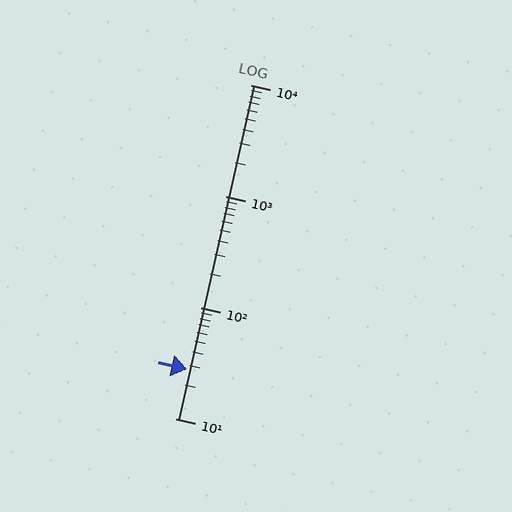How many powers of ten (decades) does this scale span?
The scale spans 3 decades, from 10 to 10000.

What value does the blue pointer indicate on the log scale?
The pointer indicates approximately 28.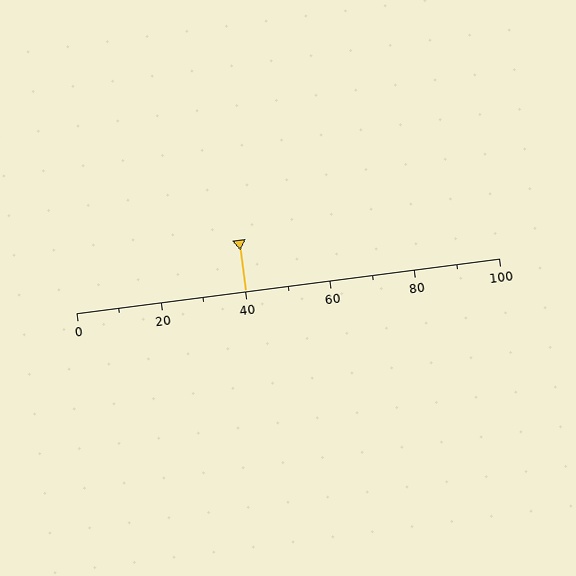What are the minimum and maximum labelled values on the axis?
The axis runs from 0 to 100.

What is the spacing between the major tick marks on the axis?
The major ticks are spaced 20 apart.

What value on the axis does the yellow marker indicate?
The marker indicates approximately 40.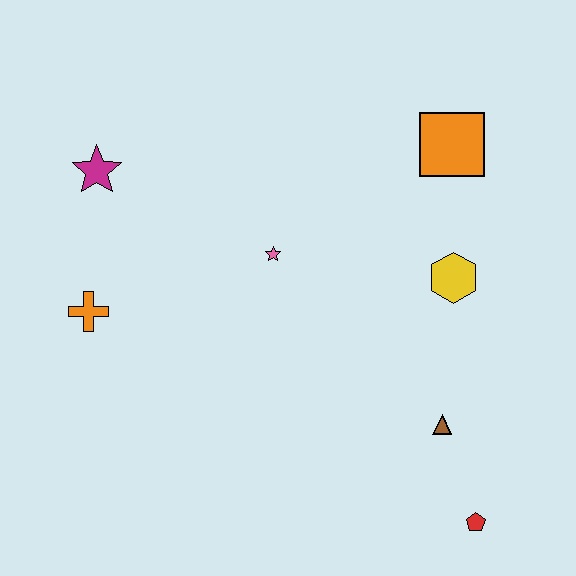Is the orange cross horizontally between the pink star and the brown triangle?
No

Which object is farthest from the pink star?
The red pentagon is farthest from the pink star.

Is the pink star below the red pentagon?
No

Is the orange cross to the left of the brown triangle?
Yes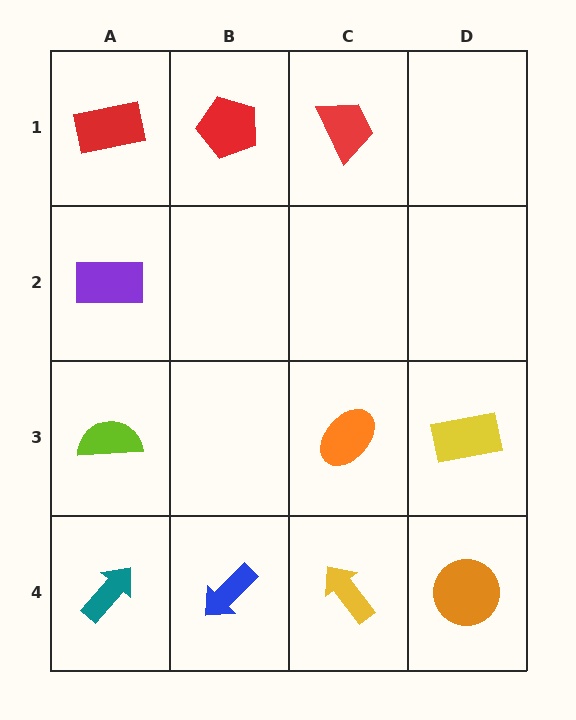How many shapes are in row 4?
4 shapes.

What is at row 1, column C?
A red trapezoid.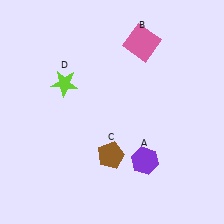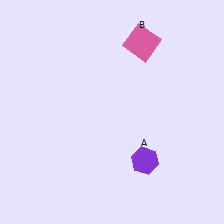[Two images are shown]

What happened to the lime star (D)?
The lime star (D) was removed in Image 2. It was in the top-left area of Image 1.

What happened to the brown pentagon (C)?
The brown pentagon (C) was removed in Image 2. It was in the bottom-left area of Image 1.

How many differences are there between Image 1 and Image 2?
There are 2 differences between the two images.